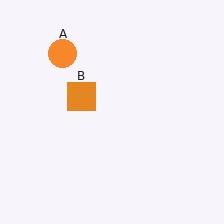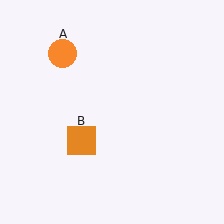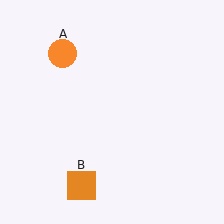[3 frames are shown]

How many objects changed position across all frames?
1 object changed position: orange square (object B).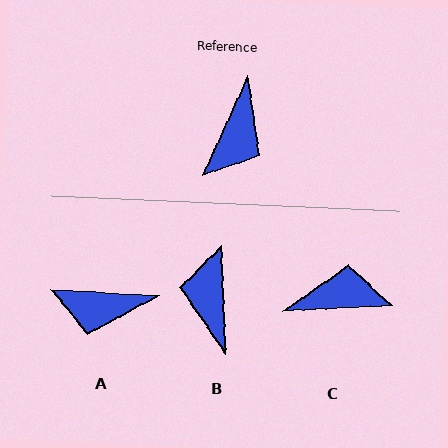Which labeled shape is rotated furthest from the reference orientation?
B, about 153 degrees away.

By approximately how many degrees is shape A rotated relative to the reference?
Approximately 70 degrees clockwise.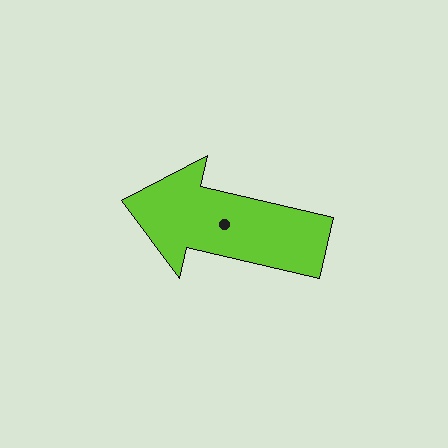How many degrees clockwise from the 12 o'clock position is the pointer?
Approximately 283 degrees.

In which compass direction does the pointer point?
West.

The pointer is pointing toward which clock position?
Roughly 9 o'clock.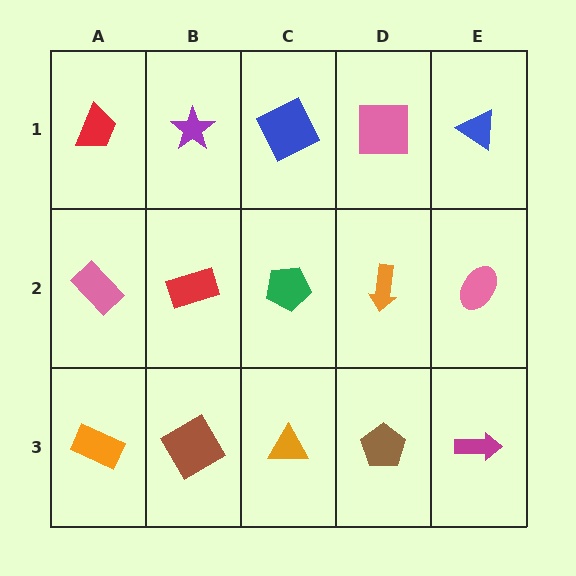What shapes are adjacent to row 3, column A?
A pink rectangle (row 2, column A), a brown diamond (row 3, column B).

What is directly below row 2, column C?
An orange triangle.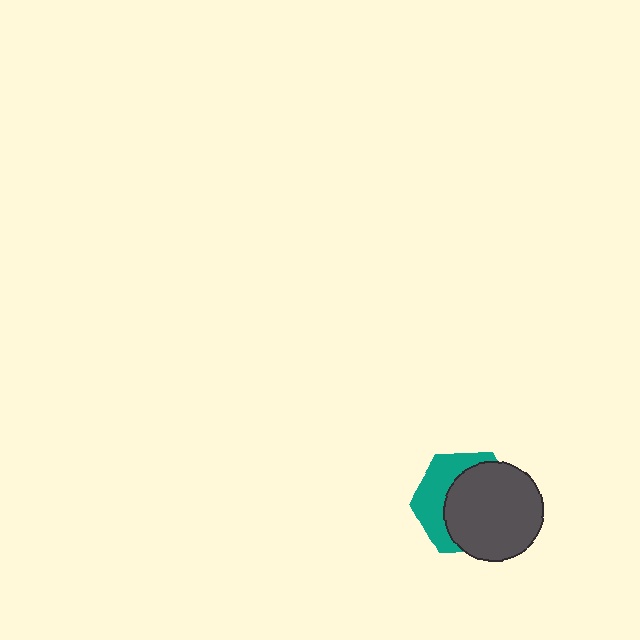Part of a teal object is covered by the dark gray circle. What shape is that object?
It is a hexagon.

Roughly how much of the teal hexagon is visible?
A small part of it is visible (roughly 38%).